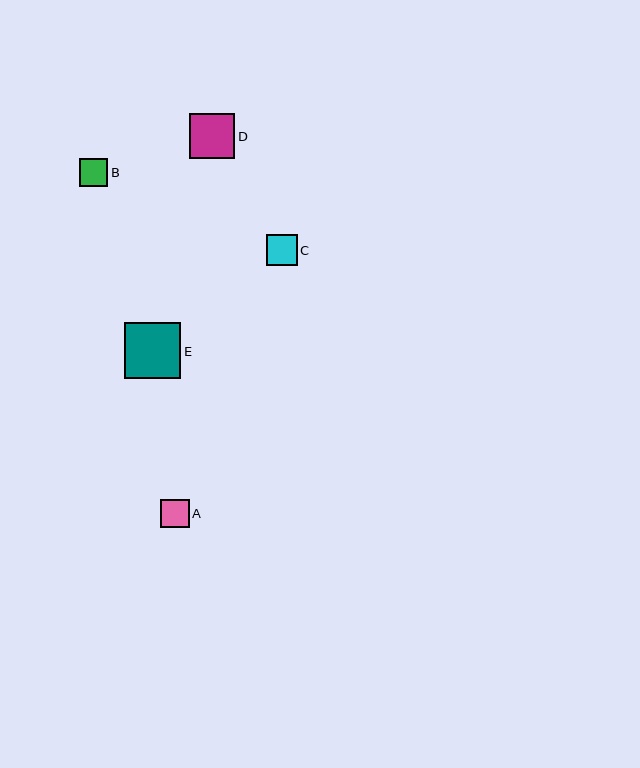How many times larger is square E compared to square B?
Square E is approximately 2.0 times the size of square B.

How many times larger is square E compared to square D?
Square E is approximately 1.3 times the size of square D.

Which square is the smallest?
Square B is the smallest with a size of approximately 28 pixels.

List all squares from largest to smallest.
From largest to smallest: E, D, C, A, B.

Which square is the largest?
Square E is the largest with a size of approximately 56 pixels.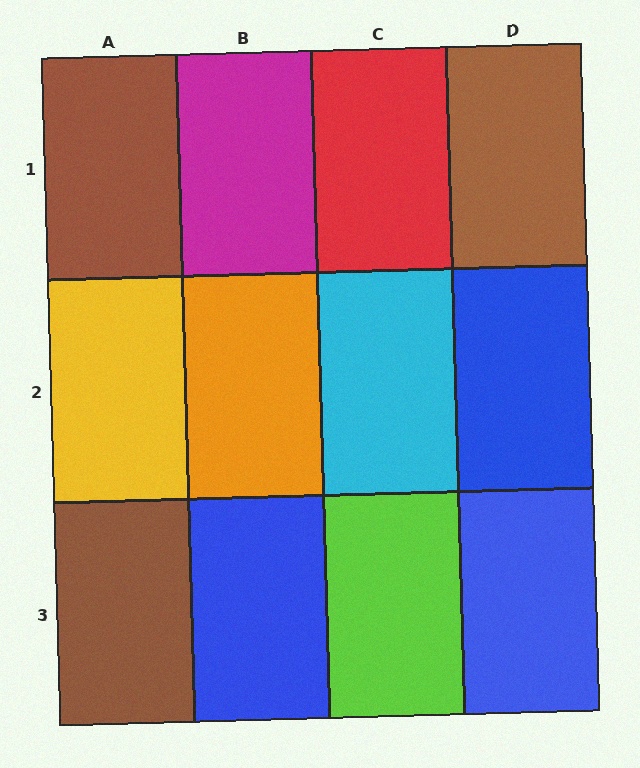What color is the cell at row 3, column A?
Brown.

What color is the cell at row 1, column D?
Brown.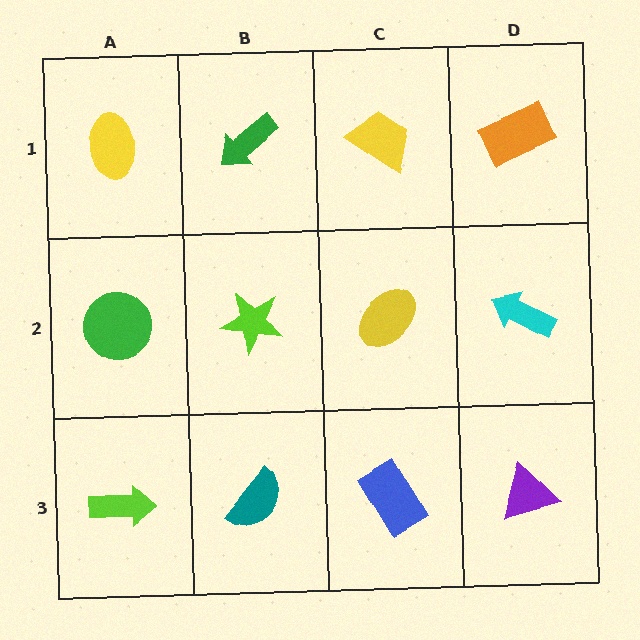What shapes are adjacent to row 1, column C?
A yellow ellipse (row 2, column C), a green arrow (row 1, column B), an orange rectangle (row 1, column D).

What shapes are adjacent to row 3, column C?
A yellow ellipse (row 2, column C), a teal semicircle (row 3, column B), a purple triangle (row 3, column D).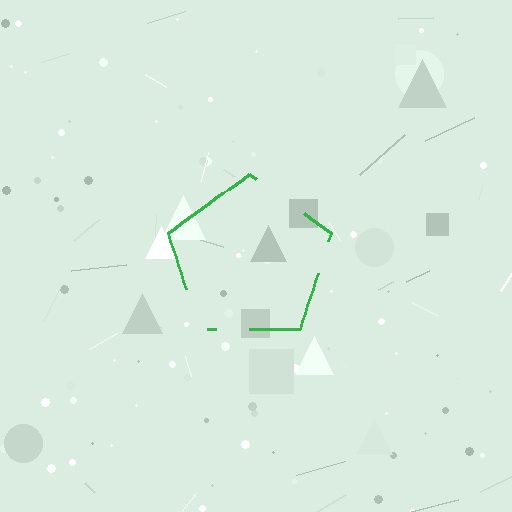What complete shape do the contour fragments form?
The contour fragments form a pentagon.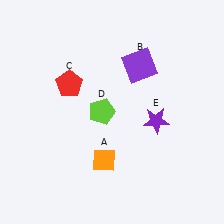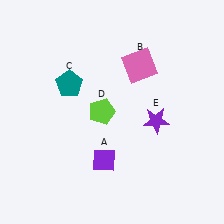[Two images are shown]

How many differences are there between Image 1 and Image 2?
There are 3 differences between the two images.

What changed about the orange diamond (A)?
In Image 1, A is orange. In Image 2, it changed to purple.